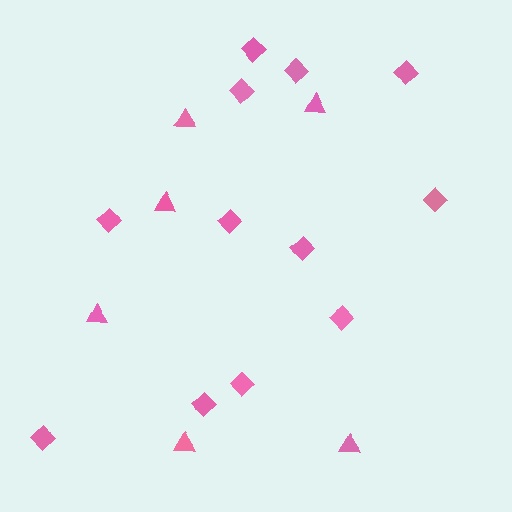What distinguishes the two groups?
There are 2 groups: one group of triangles (6) and one group of diamonds (12).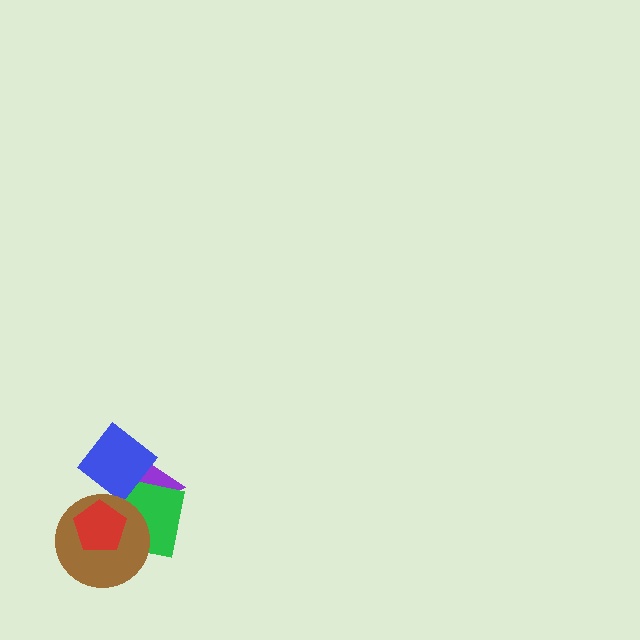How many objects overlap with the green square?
4 objects overlap with the green square.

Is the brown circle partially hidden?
Yes, it is partially covered by another shape.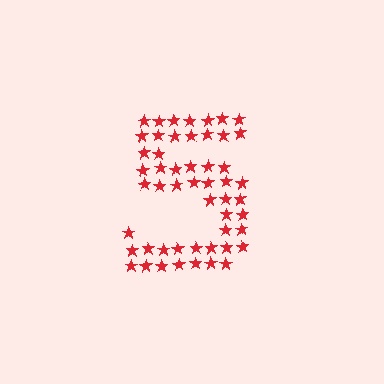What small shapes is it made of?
It is made of small stars.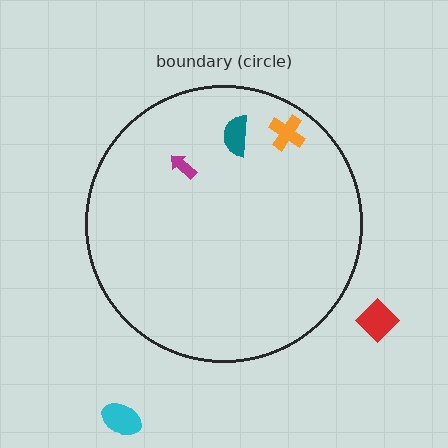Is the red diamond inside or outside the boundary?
Outside.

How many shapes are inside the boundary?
3 inside, 2 outside.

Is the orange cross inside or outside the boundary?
Inside.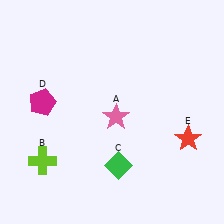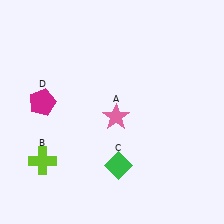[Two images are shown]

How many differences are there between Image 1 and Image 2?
There is 1 difference between the two images.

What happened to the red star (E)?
The red star (E) was removed in Image 2. It was in the bottom-right area of Image 1.